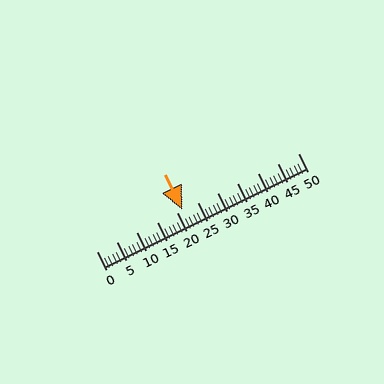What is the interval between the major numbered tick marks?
The major tick marks are spaced 5 units apart.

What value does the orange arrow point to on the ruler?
The orange arrow points to approximately 21.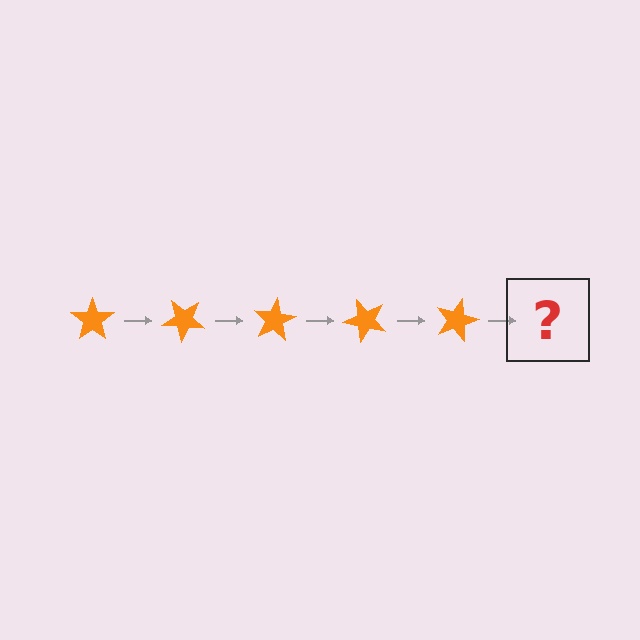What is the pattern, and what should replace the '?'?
The pattern is that the star rotates 40 degrees each step. The '?' should be an orange star rotated 200 degrees.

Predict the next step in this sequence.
The next step is an orange star rotated 200 degrees.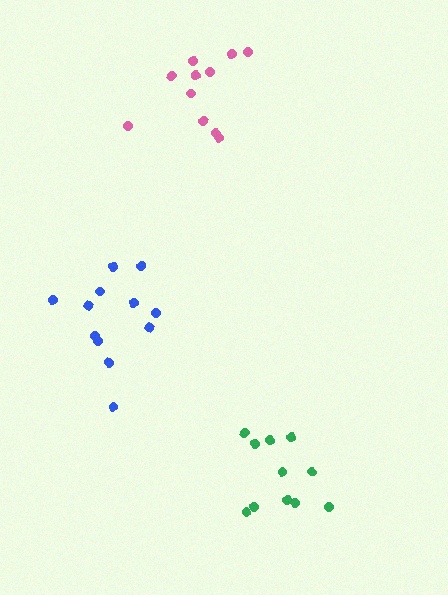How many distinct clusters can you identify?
There are 3 distinct clusters.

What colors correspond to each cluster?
The clusters are colored: blue, green, pink.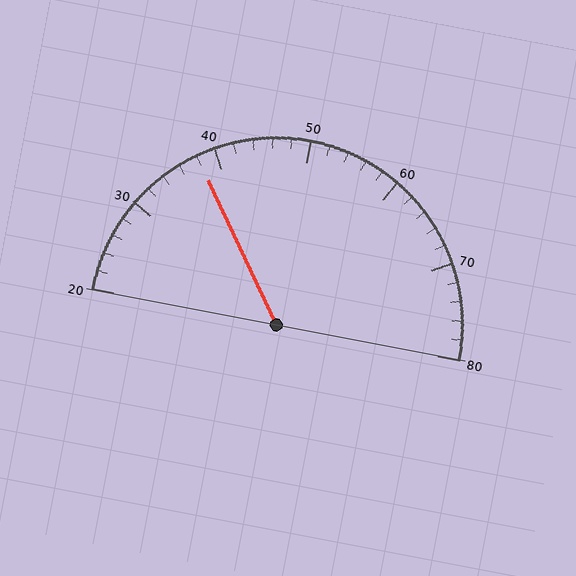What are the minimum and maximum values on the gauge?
The gauge ranges from 20 to 80.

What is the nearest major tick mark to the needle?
The nearest major tick mark is 40.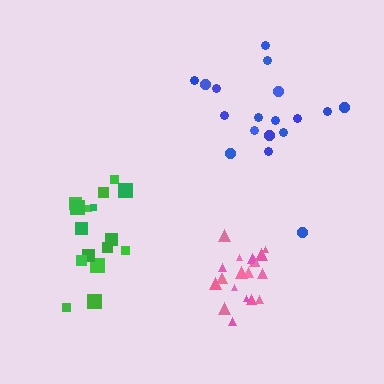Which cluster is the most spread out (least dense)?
Blue.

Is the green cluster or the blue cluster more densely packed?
Green.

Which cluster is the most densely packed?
Pink.